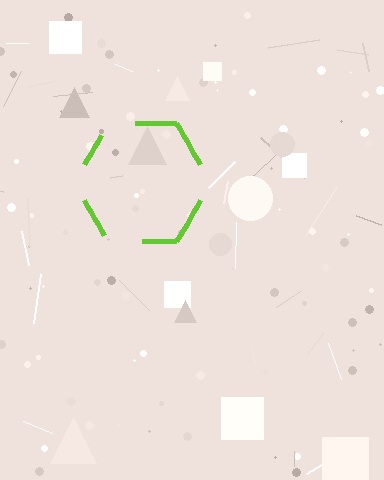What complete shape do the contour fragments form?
The contour fragments form a hexagon.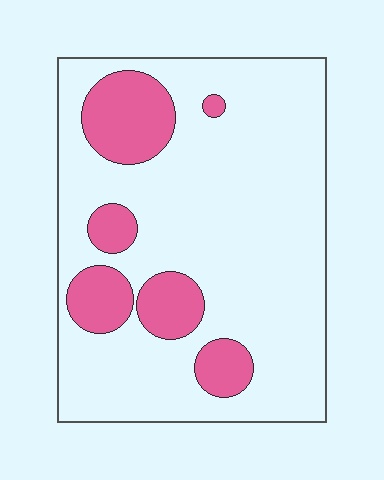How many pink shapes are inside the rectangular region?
6.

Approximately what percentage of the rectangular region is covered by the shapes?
Approximately 20%.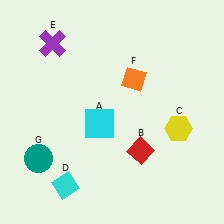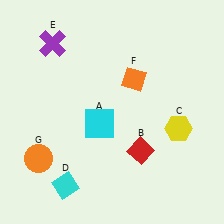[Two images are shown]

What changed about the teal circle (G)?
In Image 1, G is teal. In Image 2, it changed to orange.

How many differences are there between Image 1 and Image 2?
There is 1 difference between the two images.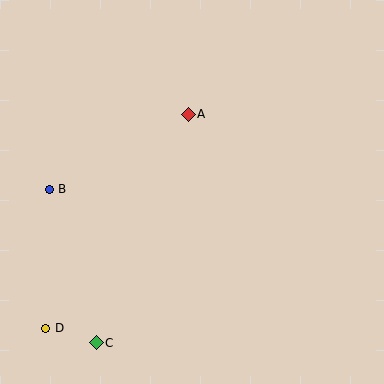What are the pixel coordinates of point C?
Point C is at (96, 343).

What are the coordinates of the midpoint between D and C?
The midpoint between D and C is at (71, 336).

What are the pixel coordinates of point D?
Point D is at (46, 328).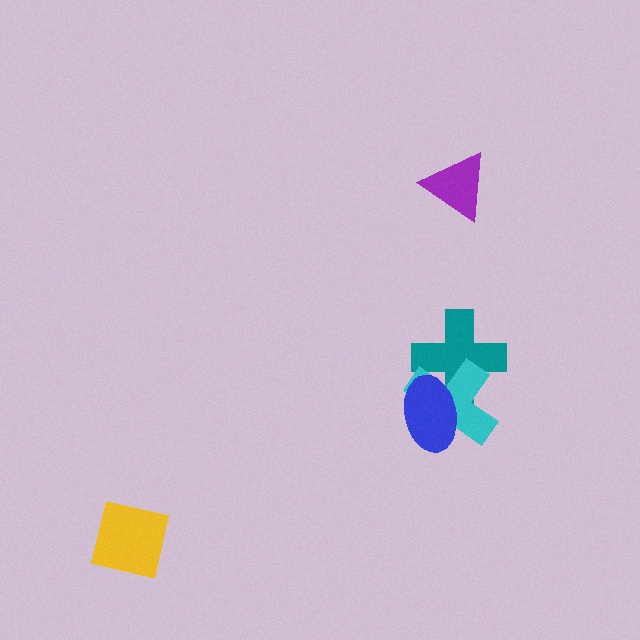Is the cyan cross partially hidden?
Yes, it is partially covered by another shape.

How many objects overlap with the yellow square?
0 objects overlap with the yellow square.